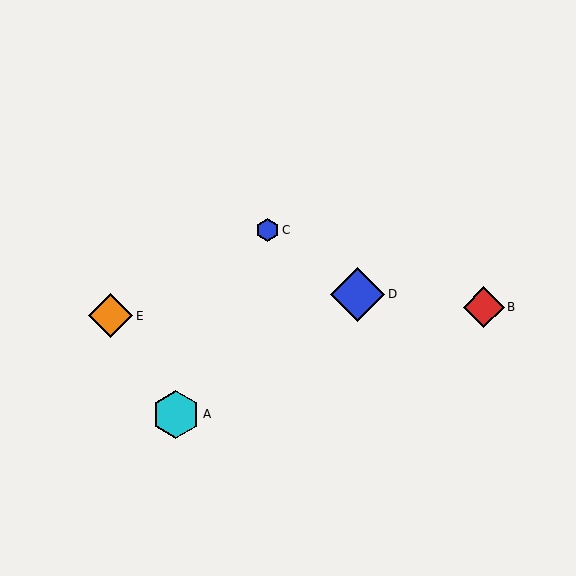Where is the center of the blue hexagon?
The center of the blue hexagon is at (268, 230).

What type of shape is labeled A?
Shape A is a cyan hexagon.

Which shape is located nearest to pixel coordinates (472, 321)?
The red diamond (labeled B) at (484, 307) is nearest to that location.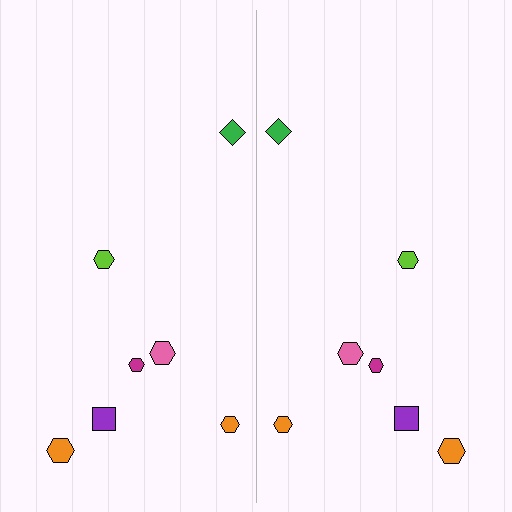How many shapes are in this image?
There are 14 shapes in this image.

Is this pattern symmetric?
Yes, this pattern has bilateral (reflection) symmetry.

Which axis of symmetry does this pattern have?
The pattern has a vertical axis of symmetry running through the center of the image.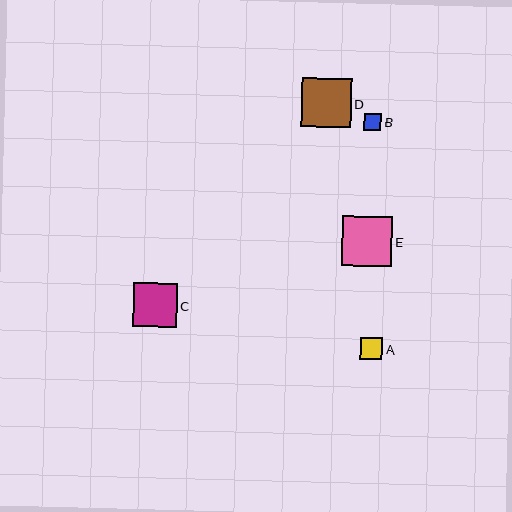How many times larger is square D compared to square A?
Square D is approximately 2.2 times the size of square A.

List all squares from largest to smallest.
From largest to smallest: E, D, C, A, B.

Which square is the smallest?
Square B is the smallest with a size of approximately 17 pixels.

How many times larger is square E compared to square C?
Square E is approximately 1.2 times the size of square C.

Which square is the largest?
Square E is the largest with a size of approximately 51 pixels.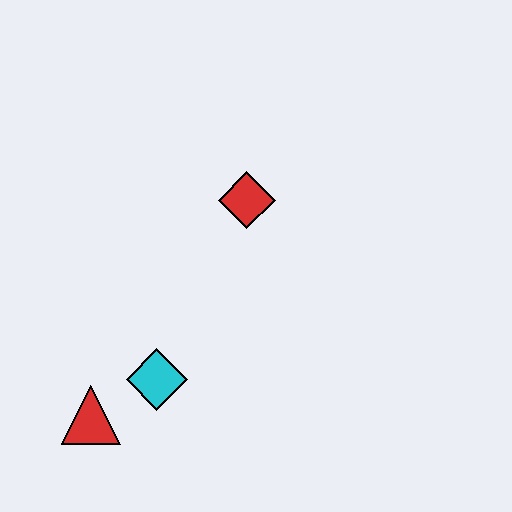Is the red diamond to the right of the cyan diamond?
Yes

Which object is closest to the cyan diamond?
The red triangle is closest to the cyan diamond.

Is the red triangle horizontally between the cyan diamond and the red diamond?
No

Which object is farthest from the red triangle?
The red diamond is farthest from the red triangle.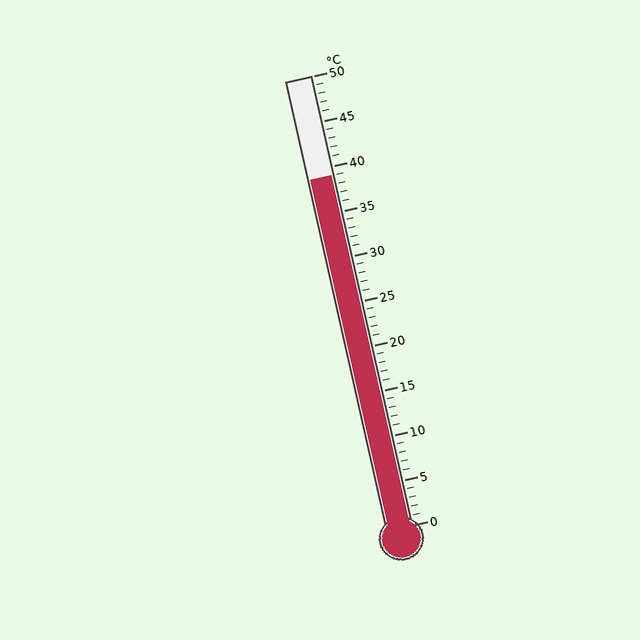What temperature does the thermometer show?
The thermometer shows approximately 39°C.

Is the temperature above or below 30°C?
The temperature is above 30°C.